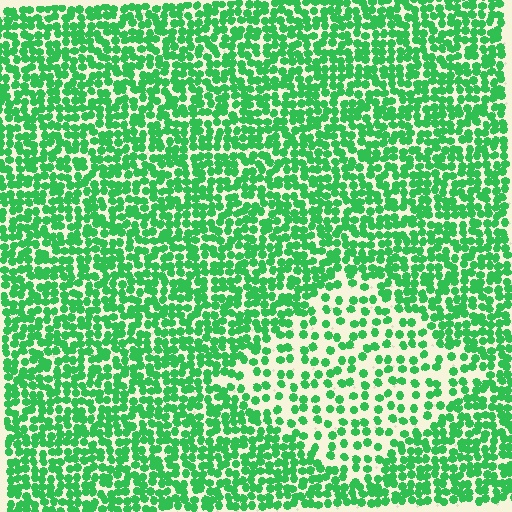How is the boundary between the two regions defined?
The boundary is defined by a change in element density (approximately 2.2x ratio). All elements are the same color, size, and shape.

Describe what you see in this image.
The image contains small green elements arranged at two different densities. A diamond-shaped region is visible where the elements are less densely packed than the surrounding area.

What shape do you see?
I see a diamond.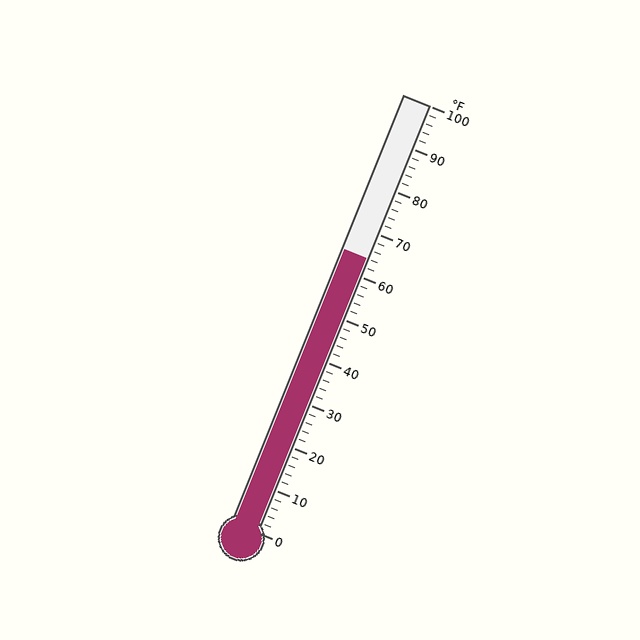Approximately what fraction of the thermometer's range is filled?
The thermometer is filled to approximately 65% of its range.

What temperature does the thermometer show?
The thermometer shows approximately 64°F.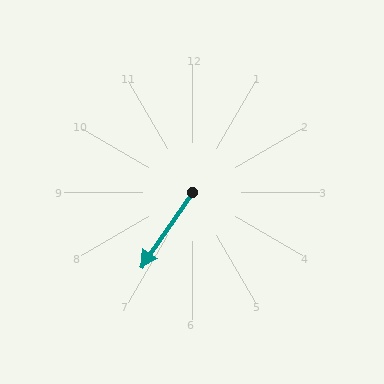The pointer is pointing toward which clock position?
Roughly 7 o'clock.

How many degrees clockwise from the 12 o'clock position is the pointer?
Approximately 214 degrees.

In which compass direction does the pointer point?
Southwest.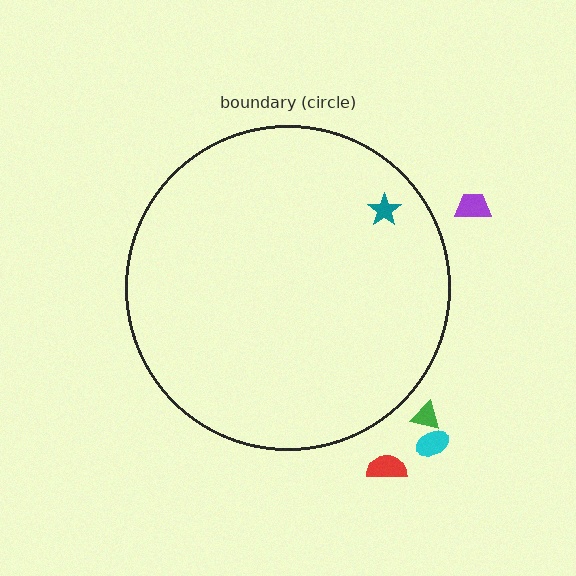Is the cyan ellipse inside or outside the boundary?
Outside.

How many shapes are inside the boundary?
1 inside, 4 outside.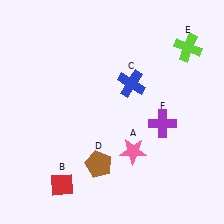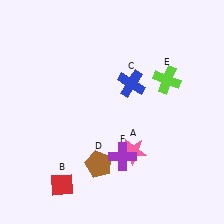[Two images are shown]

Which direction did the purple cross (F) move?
The purple cross (F) moved left.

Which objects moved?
The objects that moved are: the lime cross (E), the purple cross (F).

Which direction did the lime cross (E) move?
The lime cross (E) moved down.